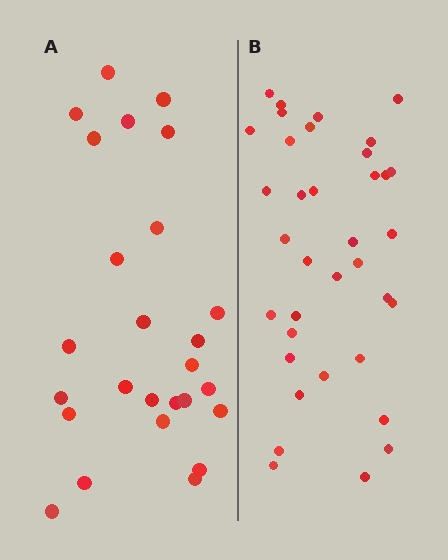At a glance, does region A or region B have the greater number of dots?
Region B (the right region) has more dots.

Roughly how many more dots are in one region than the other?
Region B has roughly 10 or so more dots than region A.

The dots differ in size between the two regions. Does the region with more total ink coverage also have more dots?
No. Region A has more total ink coverage because its dots are larger, but region B actually contains more individual dots. Total area can be misleading — the number of items is what matters here.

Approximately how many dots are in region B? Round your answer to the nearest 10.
About 40 dots. (The exact count is 36, which rounds to 40.)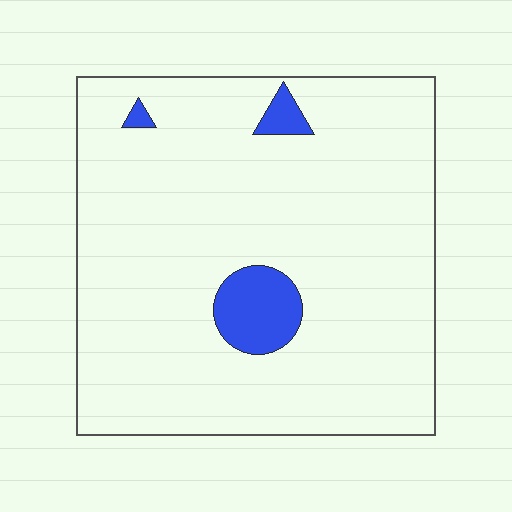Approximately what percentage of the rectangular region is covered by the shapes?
Approximately 5%.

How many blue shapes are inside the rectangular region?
3.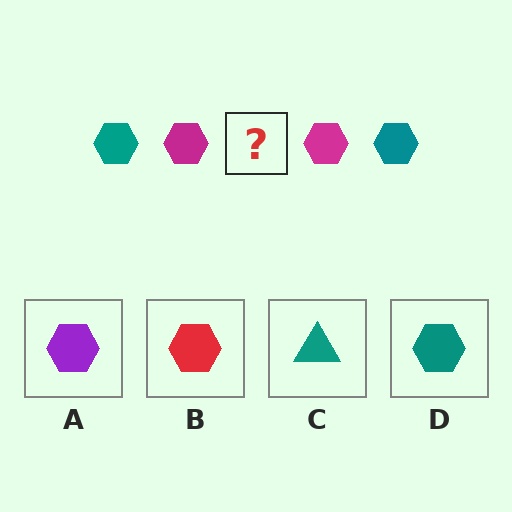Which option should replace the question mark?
Option D.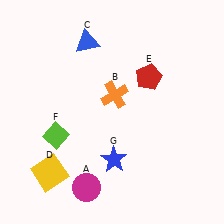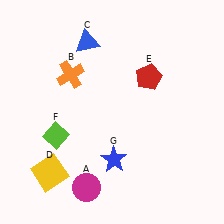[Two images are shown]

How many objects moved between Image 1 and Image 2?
1 object moved between the two images.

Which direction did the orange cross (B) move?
The orange cross (B) moved left.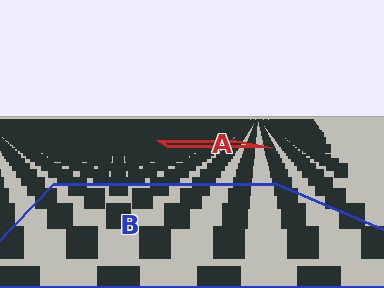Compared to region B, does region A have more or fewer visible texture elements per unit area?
Region A has more texture elements per unit area — they are packed more densely because it is farther away.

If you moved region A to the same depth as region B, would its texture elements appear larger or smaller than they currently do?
They would appear larger. At a closer depth, the same texture elements are projected at a bigger on-screen size.